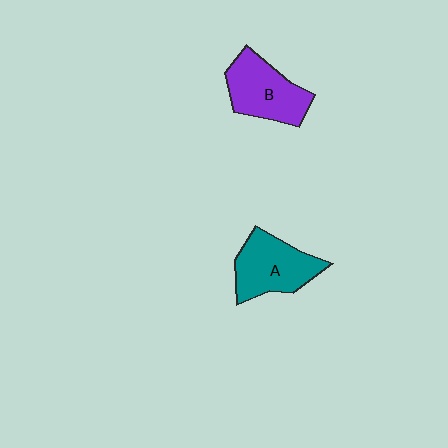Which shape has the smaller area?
Shape A (teal).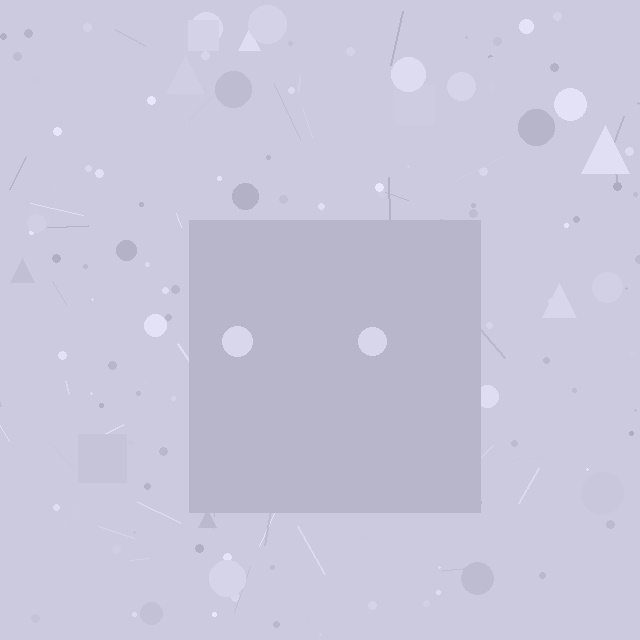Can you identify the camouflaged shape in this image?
The camouflaged shape is a square.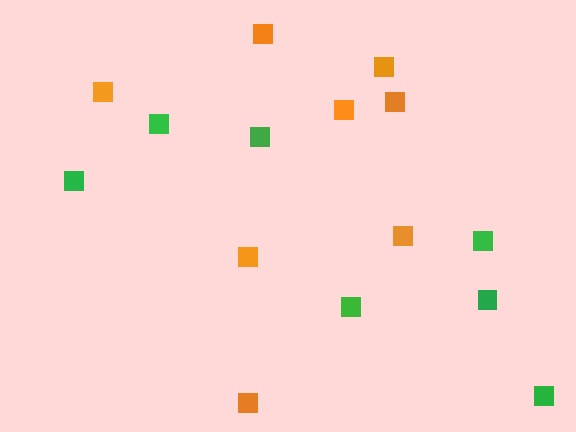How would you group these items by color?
There are 2 groups: one group of green squares (7) and one group of orange squares (8).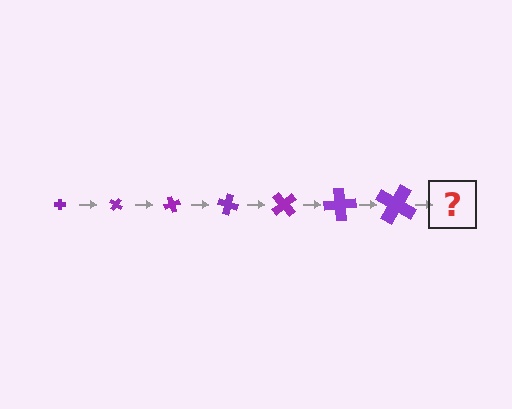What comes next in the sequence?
The next element should be a cross, larger than the previous one and rotated 245 degrees from the start.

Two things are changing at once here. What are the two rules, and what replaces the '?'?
The two rules are that the cross grows larger each step and it rotates 35 degrees each step. The '?' should be a cross, larger than the previous one and rotated 245 degrees from the start.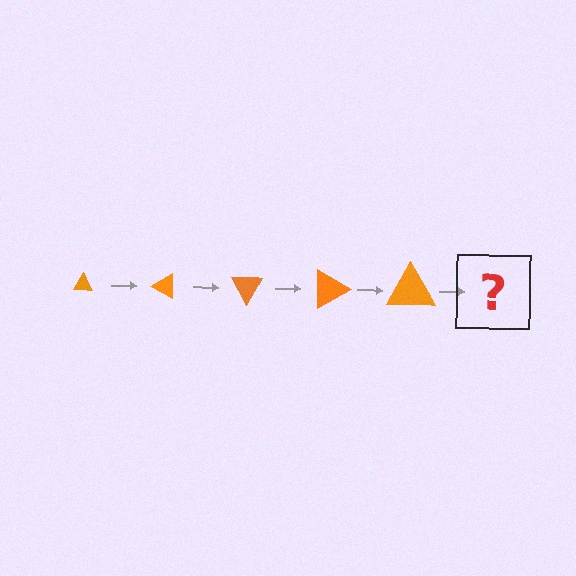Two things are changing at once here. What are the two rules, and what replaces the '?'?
The two rules are that the triangle grows larger each step and it rotates 30 degrees each step. The '?' should be a triangle, larger than the previous one and rotated 150 degrees from the start.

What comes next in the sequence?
The next element should be a triangle, larger than the previous one and rotated 150 degrees from the start.